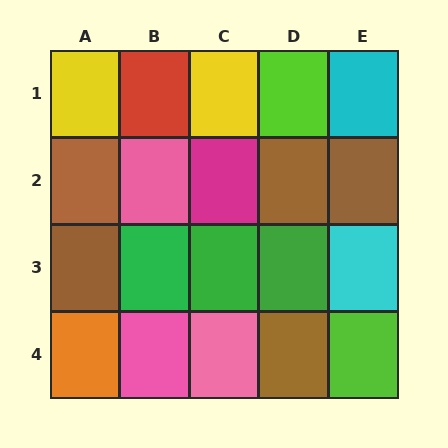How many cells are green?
3 cells are green.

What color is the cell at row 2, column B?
Pink.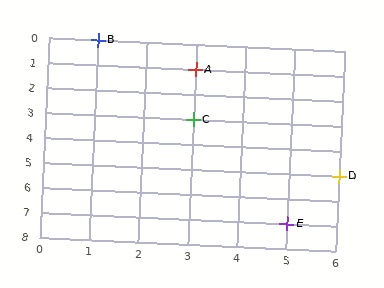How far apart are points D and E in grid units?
Points D and E are 1 column and 2 rows apart (about 2.2 grid units diagonally).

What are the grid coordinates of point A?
Point A is at grid coordinates (3, 1).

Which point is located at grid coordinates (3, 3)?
Point C is at (3, 3).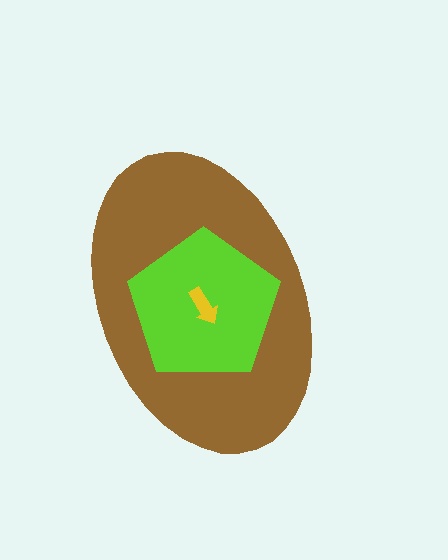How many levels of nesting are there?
3.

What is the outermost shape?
The brown ellipse.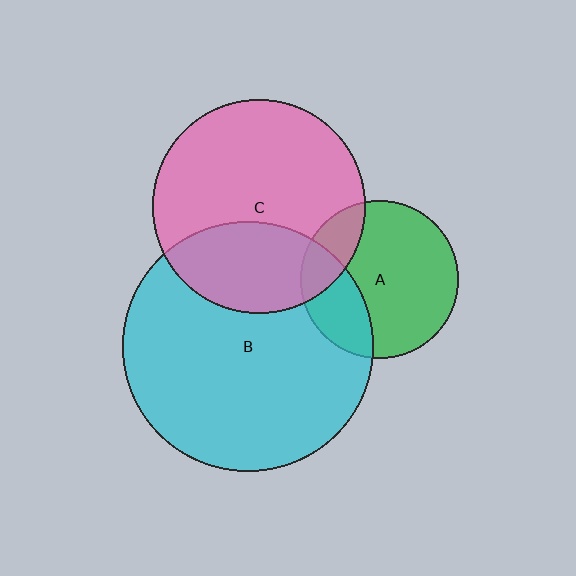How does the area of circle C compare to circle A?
Approximately 1.8 times.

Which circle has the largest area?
Circle B (cyan).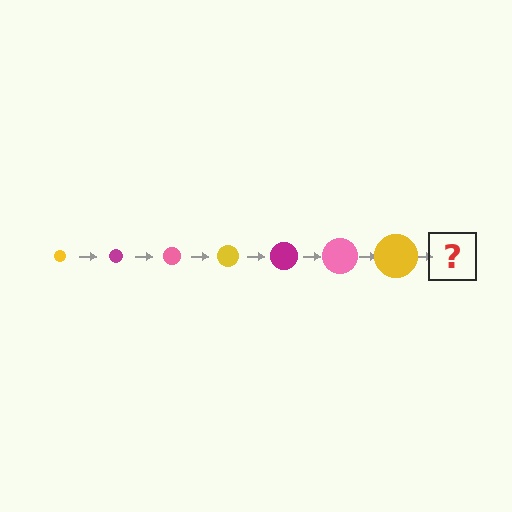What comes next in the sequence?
The next element should be a magenta circle, larger than the previous one.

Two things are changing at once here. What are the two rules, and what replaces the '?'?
The two rules are that the circle grows larger each step and the color cycles through yellow, magenta, and pink. The '?' should be a magenta circle, larger than the previous one.